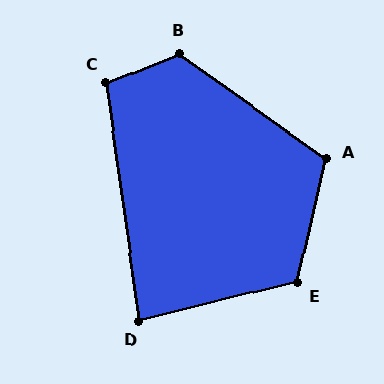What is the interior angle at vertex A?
Approximately 112 degrees (obtuse).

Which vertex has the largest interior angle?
B, at approximately 123 degrees.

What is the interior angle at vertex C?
Approximately 104 degrees (obtuse).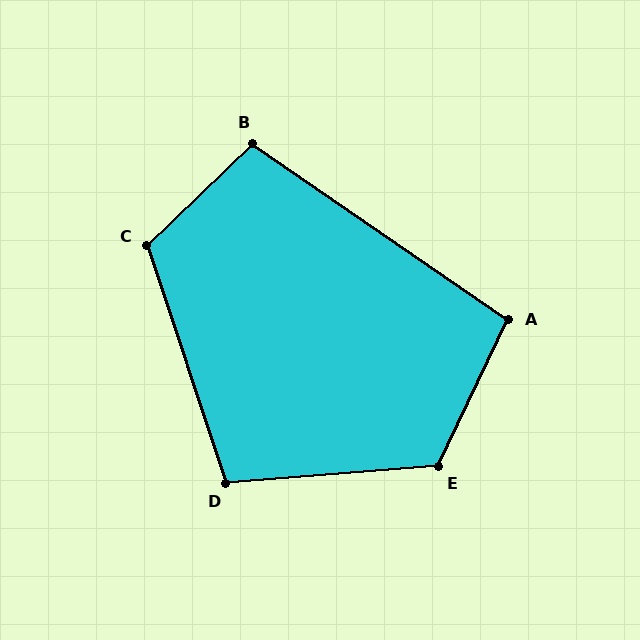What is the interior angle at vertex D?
Approximately 104 degrees (obtuse).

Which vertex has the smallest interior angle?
A, at approximately 99 degrees.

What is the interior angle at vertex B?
Approximately 102 degrees (obtuse).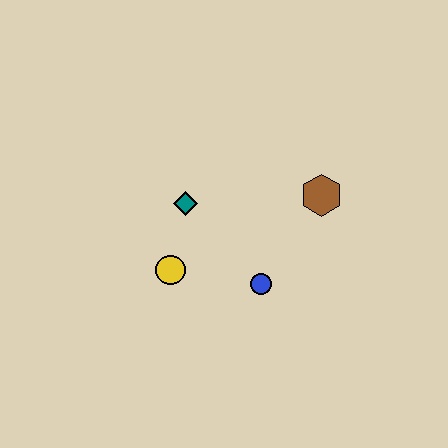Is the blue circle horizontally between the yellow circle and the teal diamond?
No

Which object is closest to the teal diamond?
The yellow circle is closest to the teal diamond.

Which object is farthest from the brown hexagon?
The yellow circle is farthest from the brown hexagon.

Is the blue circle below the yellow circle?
Yes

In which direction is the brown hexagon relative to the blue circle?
The brown hexagon is above the blue circle.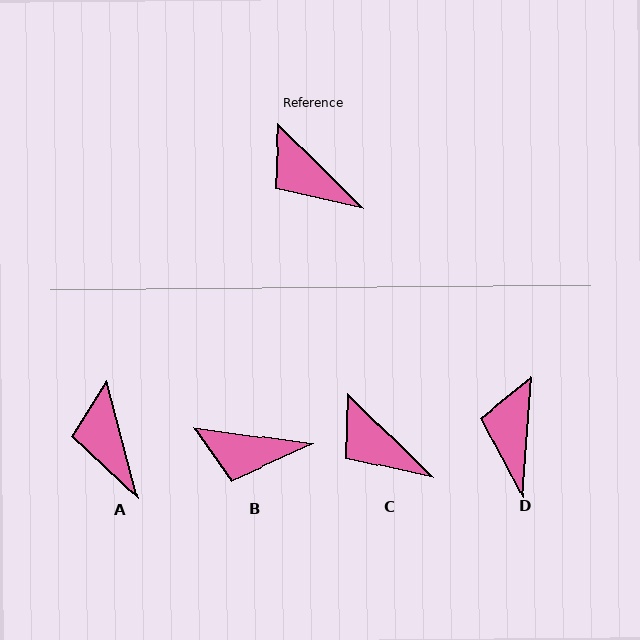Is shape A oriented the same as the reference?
No, it is off by about 30 degrees.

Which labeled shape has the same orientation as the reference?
C.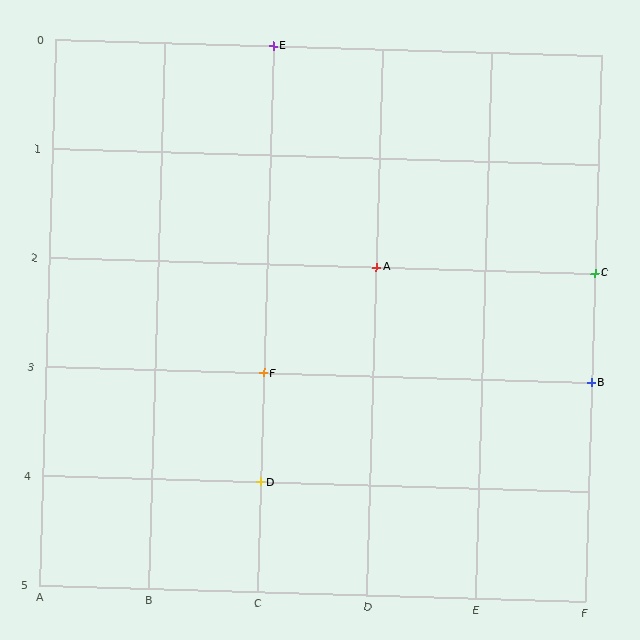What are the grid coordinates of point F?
Point F is at grid coordinates (C, 3).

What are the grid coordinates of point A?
Point A is at grid coordinates (D, 2).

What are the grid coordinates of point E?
Point E is at grid coordinates (C, 0).